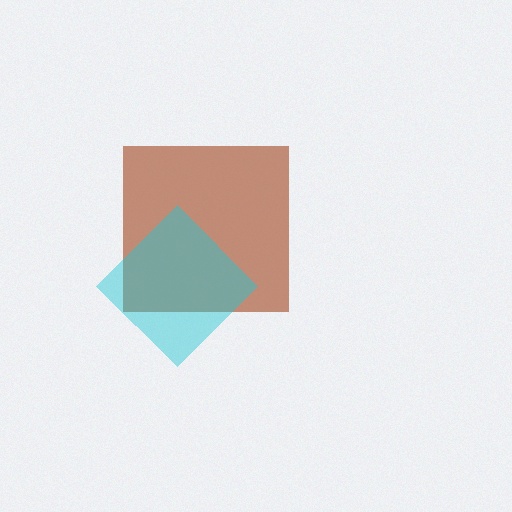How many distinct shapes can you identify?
There are 2 distinct shapes: a brown square, a cyan diamond.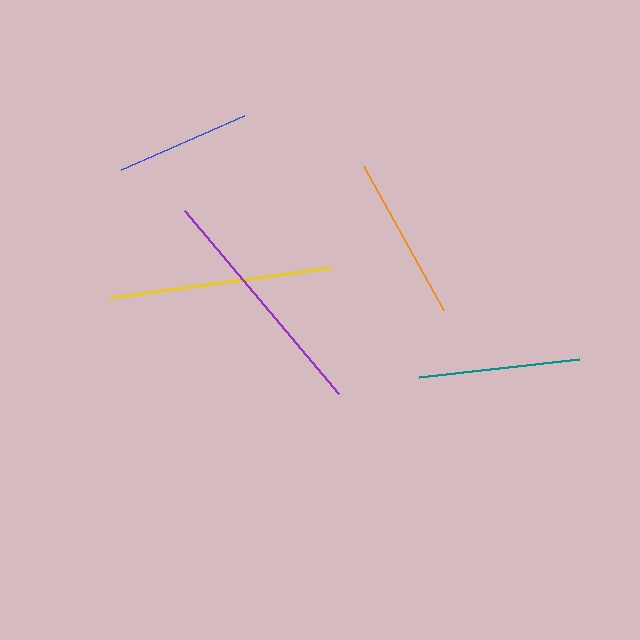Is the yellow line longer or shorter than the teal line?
The yellow line is longer than the teal line.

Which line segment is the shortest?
The blue line is the shortest at approximately 134 pixels.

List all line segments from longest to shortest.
From longest to shortest: purple, yellow, orange, teal, blue.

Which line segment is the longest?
The purple line is the longest at approximately 239 pixels.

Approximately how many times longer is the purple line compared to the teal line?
The purple line is approximately 1.5 times the length of the teal line.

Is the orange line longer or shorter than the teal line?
The orange line is longer than the teal line.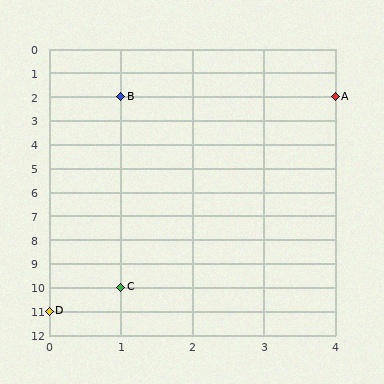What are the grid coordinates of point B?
Point B is at grid coordinates (1, 2).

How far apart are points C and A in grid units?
Points C and A are 3 columns and 8 rows apart (about 8.5 grid units diagonally).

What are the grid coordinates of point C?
Point C is at grid coordinates (1, 10).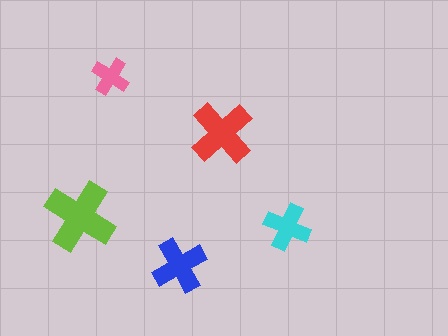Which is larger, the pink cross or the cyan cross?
The cyan one.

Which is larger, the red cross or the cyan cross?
The red one.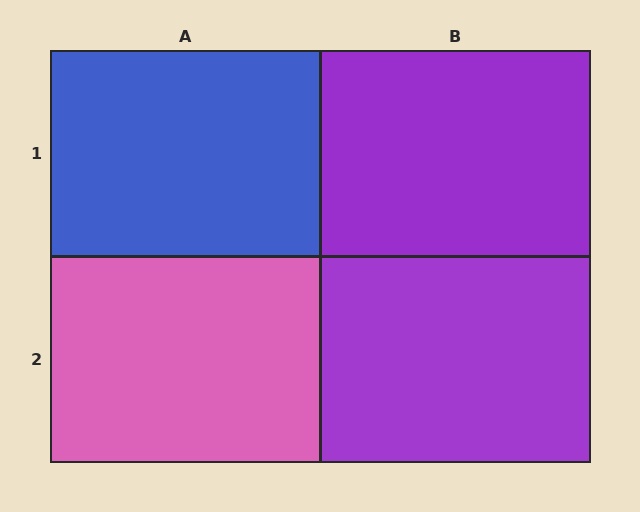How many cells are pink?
1 cell is pink.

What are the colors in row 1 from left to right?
Blue, purple.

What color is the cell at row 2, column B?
Purple.